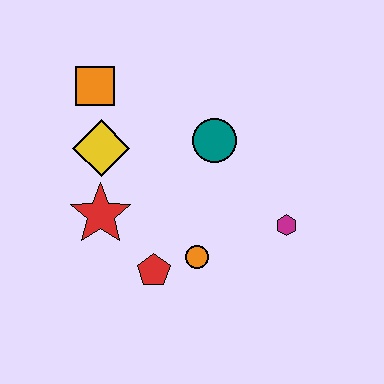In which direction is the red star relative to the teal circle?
The red star is to the left of the teal circle.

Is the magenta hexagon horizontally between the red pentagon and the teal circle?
No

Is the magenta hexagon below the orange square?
Yes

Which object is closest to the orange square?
The yellow diamond is closest to the orange square.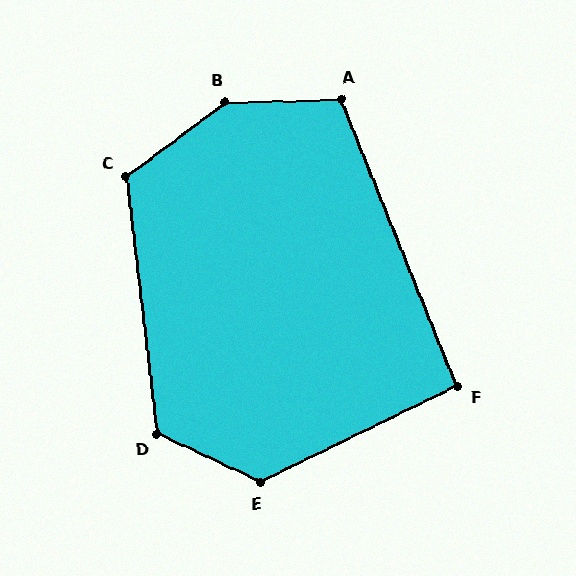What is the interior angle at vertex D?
Approximately 122 degrees (obtuse).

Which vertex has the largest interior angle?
B, at approximately 144 degrees.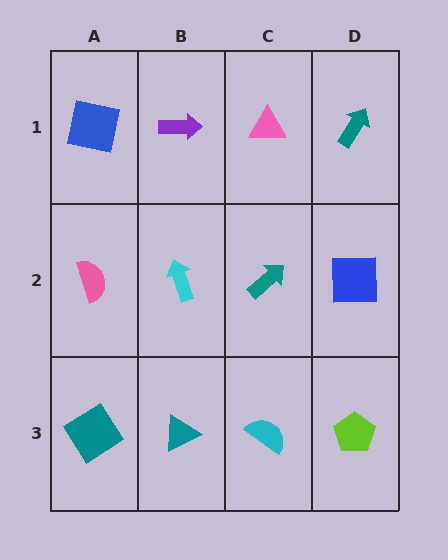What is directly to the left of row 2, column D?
A teal arrow.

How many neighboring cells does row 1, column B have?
3.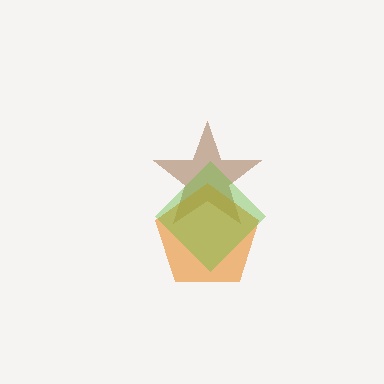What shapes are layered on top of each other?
The layered shapes are: a brown star, an orange pentagon, a lime diamond.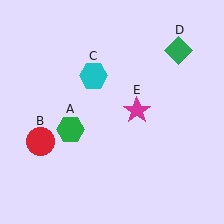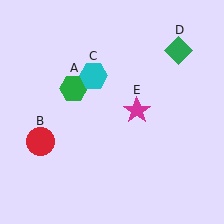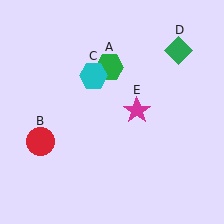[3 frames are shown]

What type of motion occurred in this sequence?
The green hexagon (object A) rotated clockwise around the center of the scene.